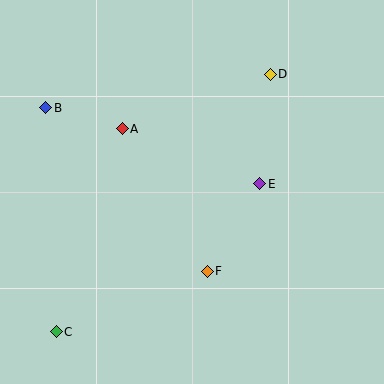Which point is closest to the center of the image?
Point E at (260, 184) is closest to the center.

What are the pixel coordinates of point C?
Point C is at (56, 332).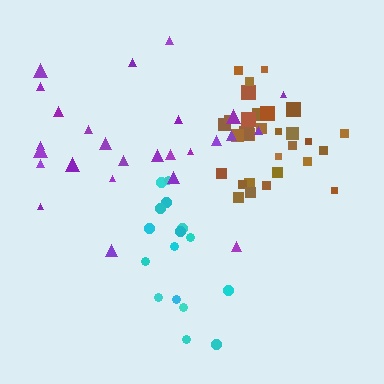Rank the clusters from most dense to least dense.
brown, cyan, purple.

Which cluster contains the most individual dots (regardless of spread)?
Brown (31).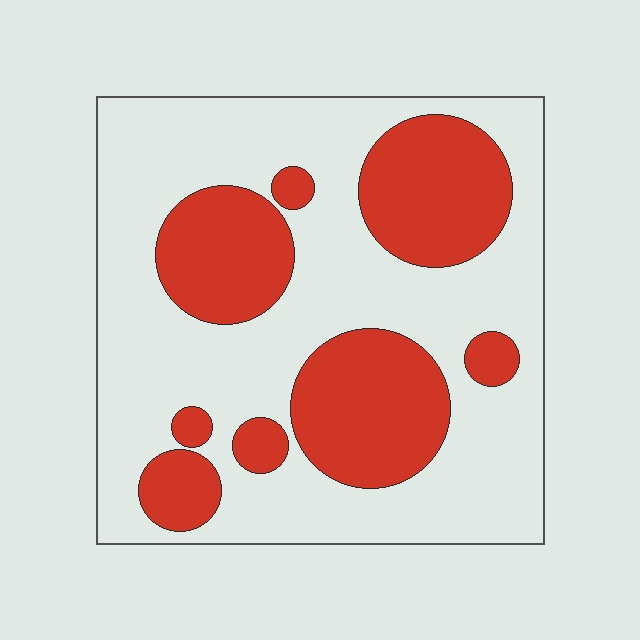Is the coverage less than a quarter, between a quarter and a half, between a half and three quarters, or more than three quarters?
Between a quarter and a half.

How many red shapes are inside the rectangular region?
8.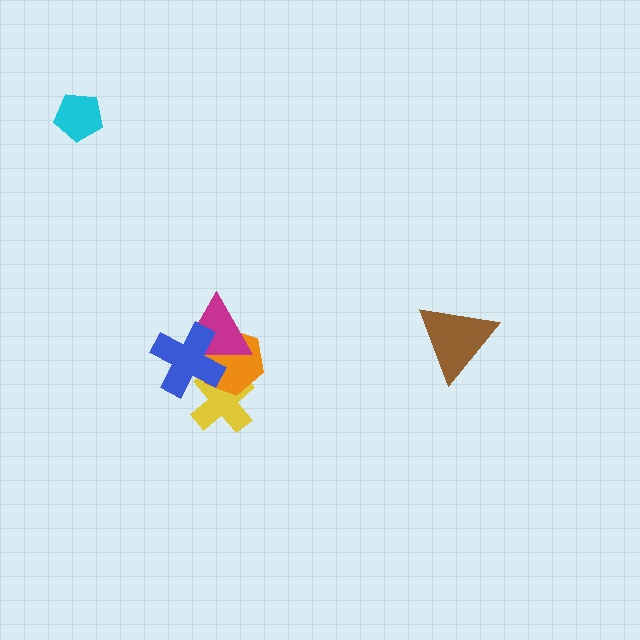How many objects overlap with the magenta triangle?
3 objects overlap with the magenta triangle.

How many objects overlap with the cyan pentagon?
0 objects overlap with the cyan pentagon.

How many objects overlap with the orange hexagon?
3 objects overlap with the orange hexagon.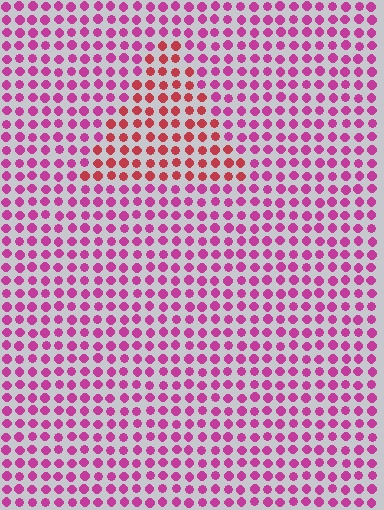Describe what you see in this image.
The image is filled with small magenta elements in a uniform arrangement. A triangle-shaped region is visible where the elements are tinted to a slightly different hue, forming a subtle color boundary.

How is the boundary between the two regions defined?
The boundary is defined purely by a slight shift in hue (about 37 degrees). Spacing, size, and orientation are identical on both sides.